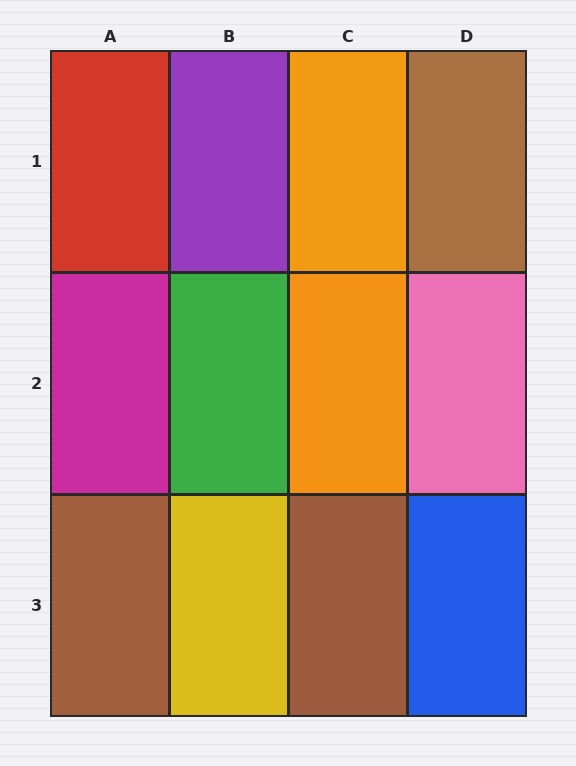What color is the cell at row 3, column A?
Brown.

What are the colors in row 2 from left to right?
Magenta, green, orange, pink.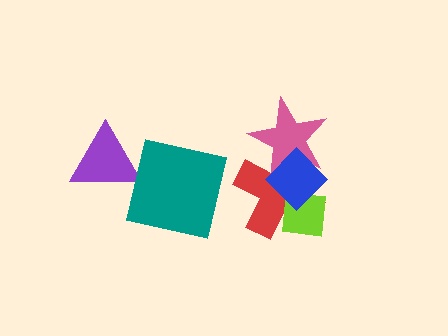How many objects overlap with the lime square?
2 objects overlap with the lime square.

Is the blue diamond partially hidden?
No, no other shape covers it.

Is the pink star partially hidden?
Yes, it is partially covered by another shape.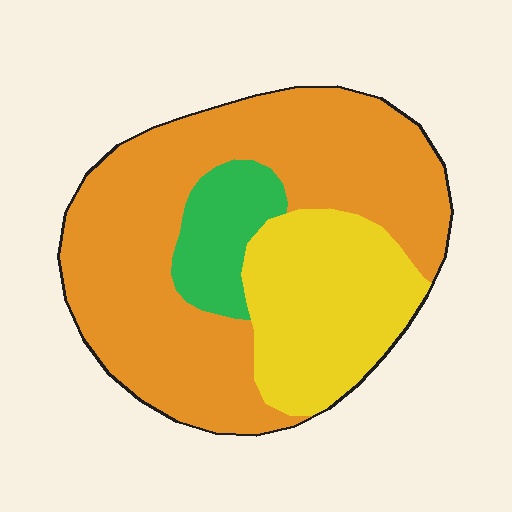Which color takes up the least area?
Green, at roughly 10%.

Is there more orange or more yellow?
Orange.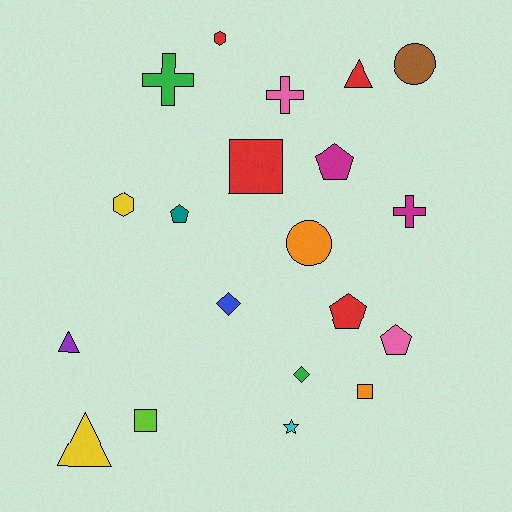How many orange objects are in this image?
There are 2 orange objects.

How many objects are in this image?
There are 20 objects.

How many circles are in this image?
There are 2 circles.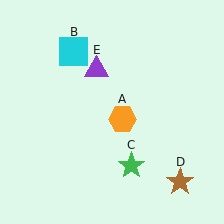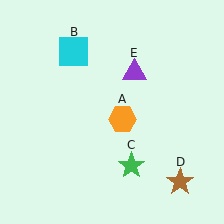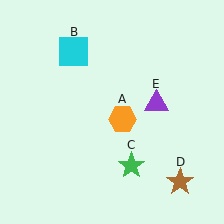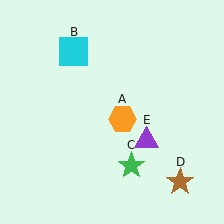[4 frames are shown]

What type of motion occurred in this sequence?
The purple triangle (object E) rotated clockwise around the center of the scene.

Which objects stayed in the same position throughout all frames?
Orange hexagon (object A) and cyan square (object B) and green star (object C) and brown star (object D) remained stationary.